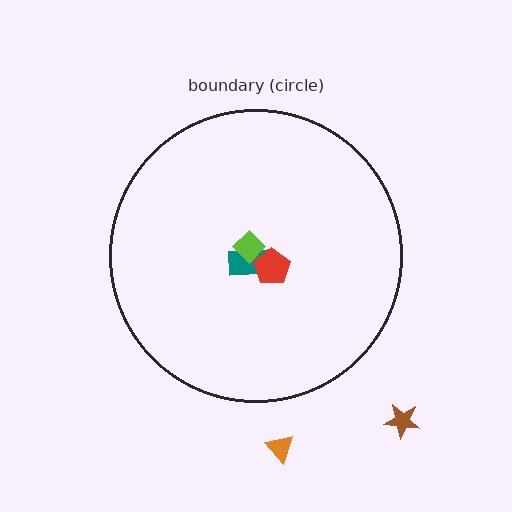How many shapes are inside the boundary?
3 inside, 2 outside.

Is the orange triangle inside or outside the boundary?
Outside.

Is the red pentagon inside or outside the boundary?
Inside.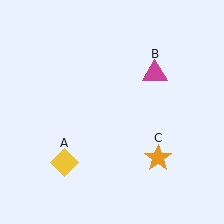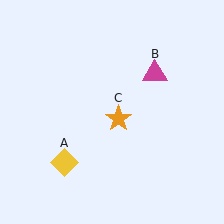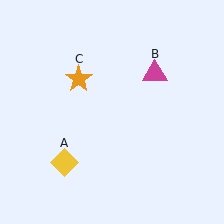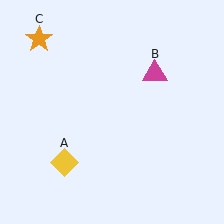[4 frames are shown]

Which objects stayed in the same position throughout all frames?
Yellow diamond (object A) and magenta triangle (object B) remained stationary.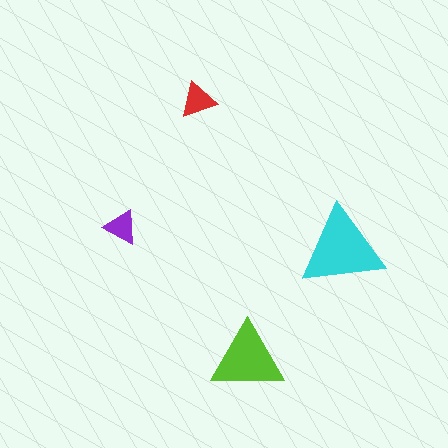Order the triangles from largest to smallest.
the cyan one, the lime one, the red one, the purple one.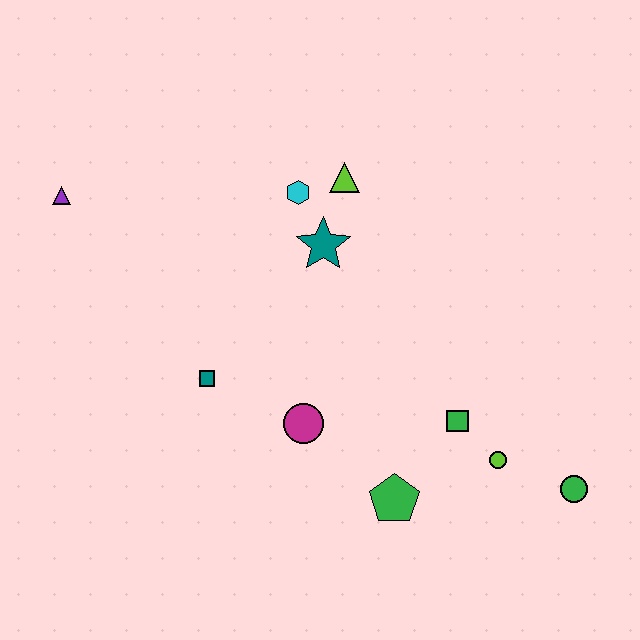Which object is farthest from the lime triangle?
The green circle is farthest from the lime triangle.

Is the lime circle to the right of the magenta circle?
Yes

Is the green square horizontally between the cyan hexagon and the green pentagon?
No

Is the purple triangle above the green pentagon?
Yes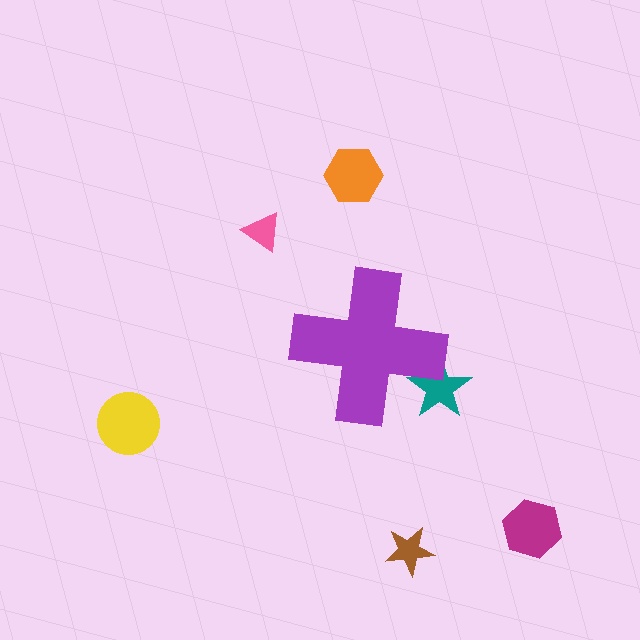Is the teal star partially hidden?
Yes, the teal star is partially hidden behind the purple cross.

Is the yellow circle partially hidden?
No, the yellow circle is fully visible.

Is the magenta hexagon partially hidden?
No, the magenta hexagon is fully visible.